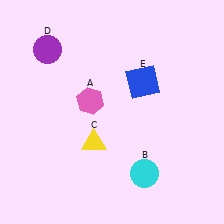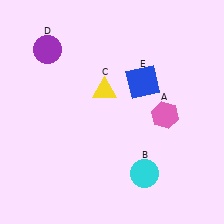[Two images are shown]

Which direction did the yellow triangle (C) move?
The yellow triangle (C) moved up.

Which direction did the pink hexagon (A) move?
The pink hexagon (A) moved right.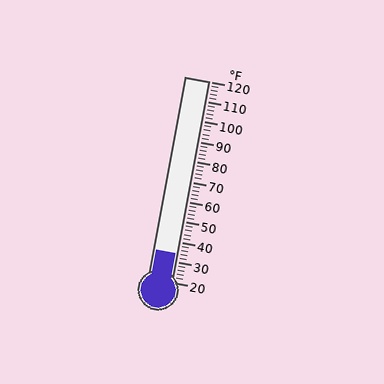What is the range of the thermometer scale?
The thermometer scale ranges from 20°F to 120°F.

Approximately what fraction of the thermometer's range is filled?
The thermometer is filled to approximately 15% of its range.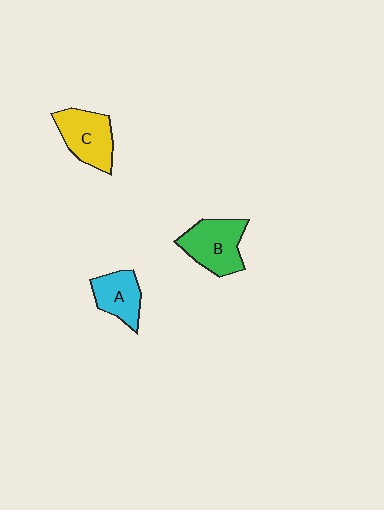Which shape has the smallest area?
Shape A (cyan).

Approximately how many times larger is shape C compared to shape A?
Approximately 1.3 times.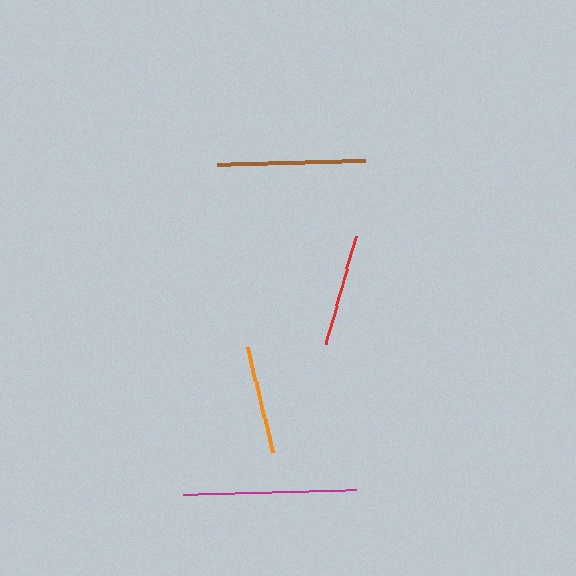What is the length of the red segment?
The red segment is approximately 112 pixels long.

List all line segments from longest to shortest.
From longest to shortest: magenta, brown, red, orange.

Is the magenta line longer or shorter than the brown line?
The magenta line is longer than the brown line.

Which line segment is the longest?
The magenta line is the longest at approximately 174 pixels.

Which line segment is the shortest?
The orange line is the shortest at approximately 109 pixels.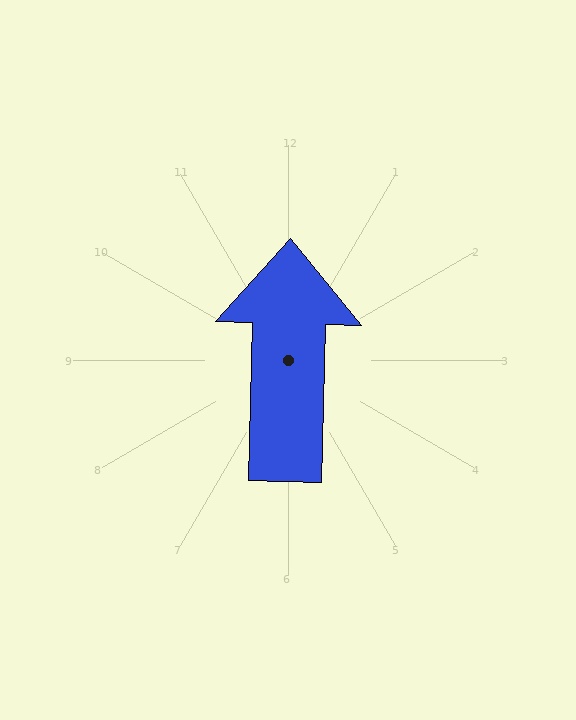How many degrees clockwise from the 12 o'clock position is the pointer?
Approximately 1 degrees.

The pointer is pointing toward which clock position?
Roughly 12 o'clock.